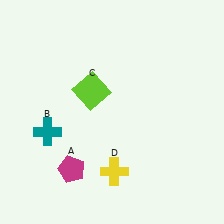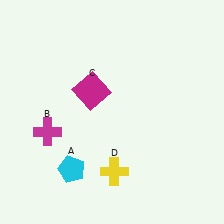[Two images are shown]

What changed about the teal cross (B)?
In Image 1, B is teal. In Image 2, it changed to magenta.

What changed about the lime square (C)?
In Image 1, C is lime. In Image 2, it changed to magenta.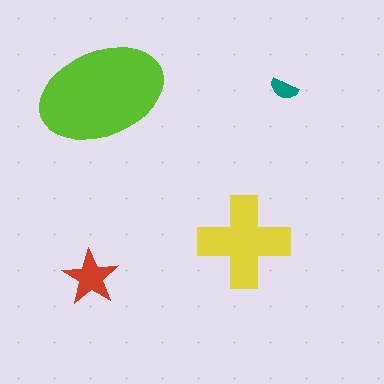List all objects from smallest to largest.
The teal semicircle, the red star, the yellow cross, the lime ellipse.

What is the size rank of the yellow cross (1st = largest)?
2nd.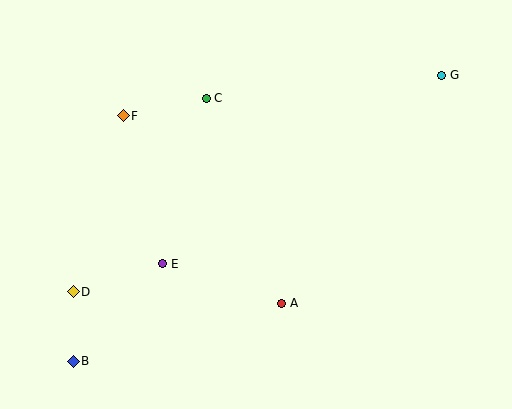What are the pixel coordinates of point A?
Point A is at (282, 303).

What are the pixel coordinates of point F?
Point F is at (123, 116).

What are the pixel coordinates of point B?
Point B is at (73, 361).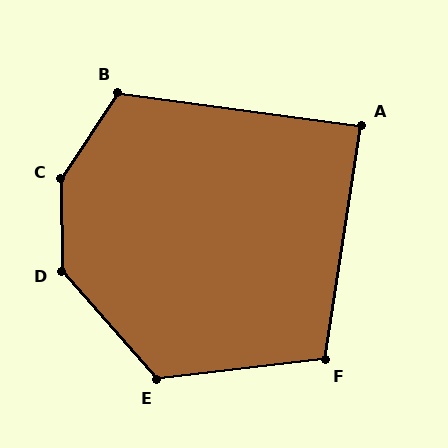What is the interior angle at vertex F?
Approximately 105 degrees (obtuse).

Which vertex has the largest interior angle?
C, at approximately 146 degrees.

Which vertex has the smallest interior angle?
A, at approximately 89 degrees.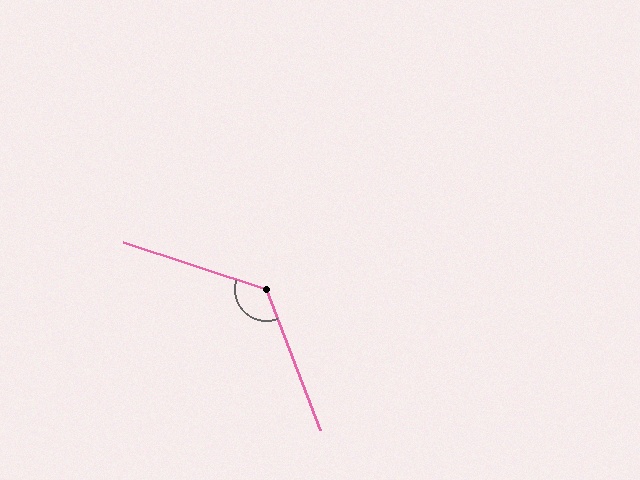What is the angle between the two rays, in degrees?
Approximately 129 degrees.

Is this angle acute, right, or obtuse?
It is obtuse.